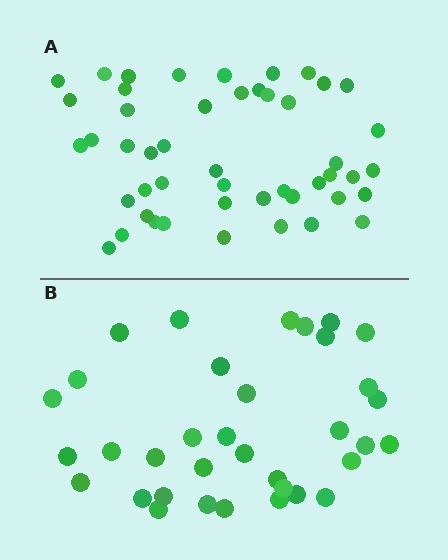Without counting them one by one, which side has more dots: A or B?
Region A (the top region) has more dots.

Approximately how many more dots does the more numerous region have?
Region A has approximately 15 more dots than region B.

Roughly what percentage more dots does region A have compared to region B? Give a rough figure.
About 35% more.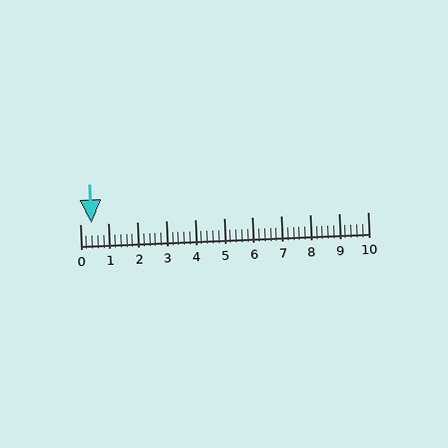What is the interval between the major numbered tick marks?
The major tick marks are spaced 1 units apart.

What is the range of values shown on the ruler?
The ruler shows values from 0 to 10.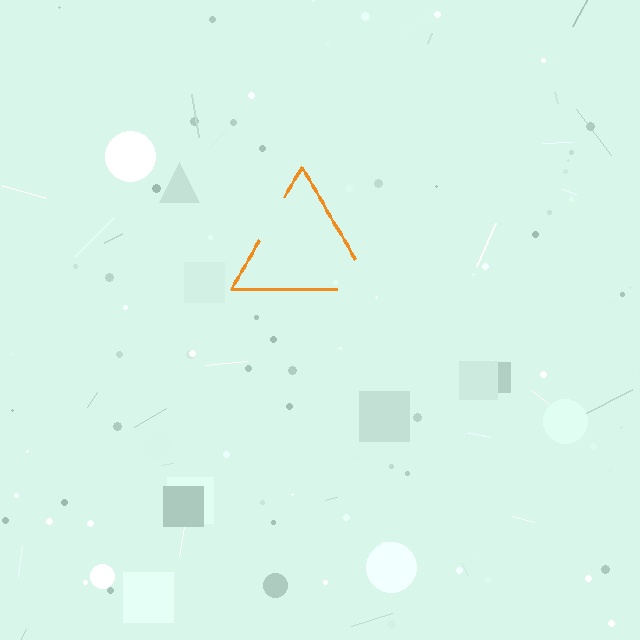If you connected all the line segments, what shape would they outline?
They would outline a triangle.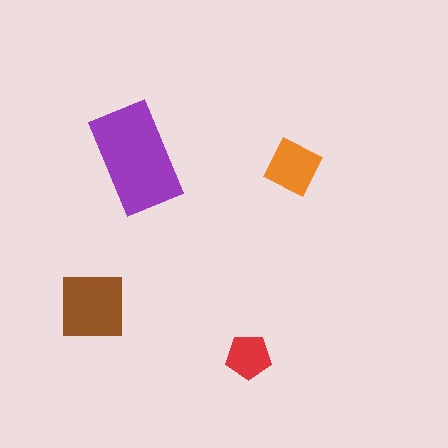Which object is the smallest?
The red pentagon.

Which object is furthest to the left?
The brown square is leftmost.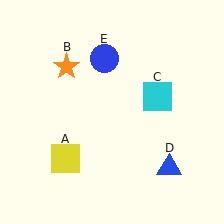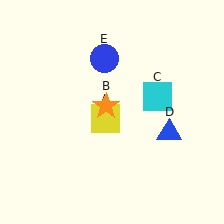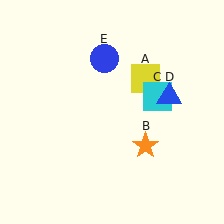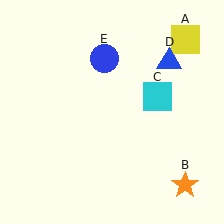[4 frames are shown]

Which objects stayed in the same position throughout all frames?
Cyan square (object C) and blue circle (object E) remained stationary.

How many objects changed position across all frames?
3 objects changed position: yellow square (object A), orange star (object B), blue triangle (object D).